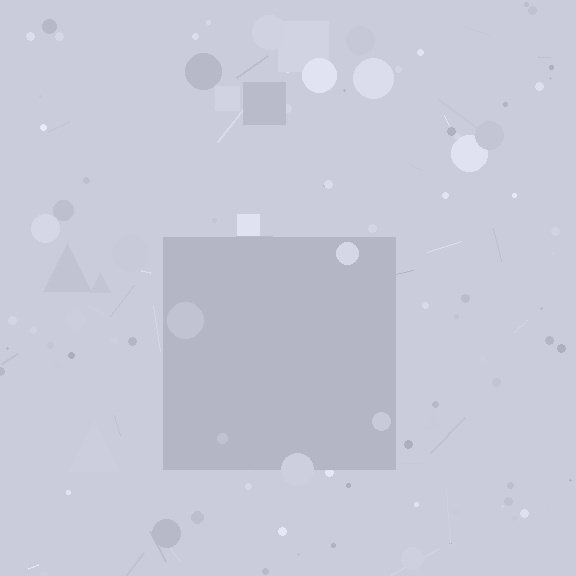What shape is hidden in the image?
A square is hidden in the image.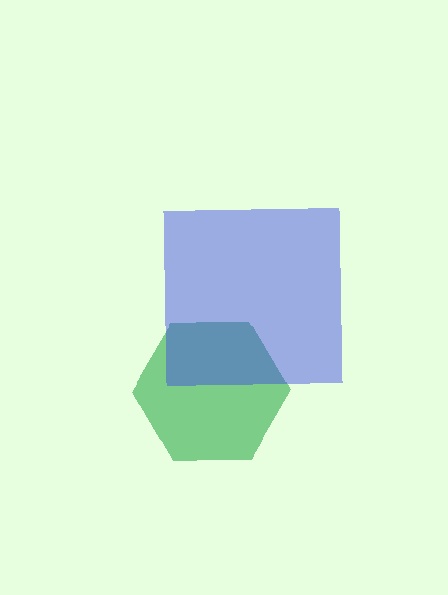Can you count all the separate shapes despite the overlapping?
Yes, there are 2 separate shapes.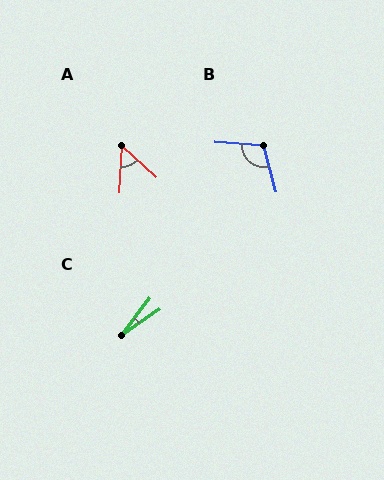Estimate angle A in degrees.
Approximately 51 degrees.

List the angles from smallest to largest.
C (19°), A (51°), B (109°).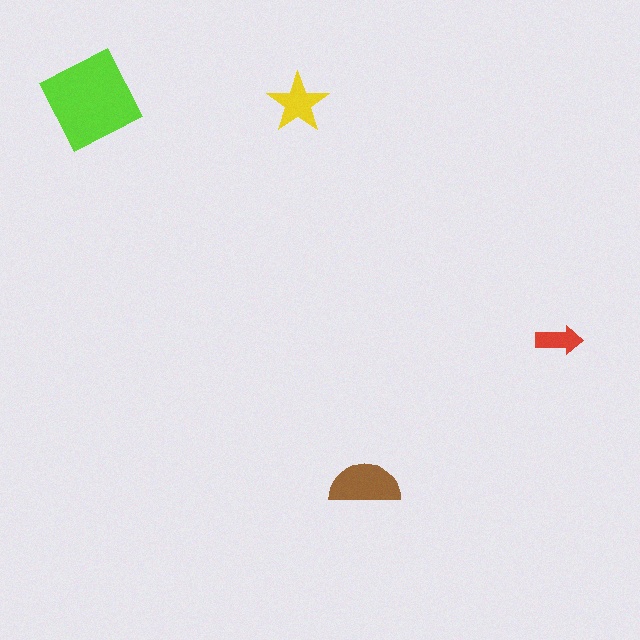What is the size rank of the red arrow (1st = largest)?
4th.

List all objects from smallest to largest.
The red arrow, the yellow star, the brown semicircle, the lime square.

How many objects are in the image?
There are 4 objects in the image.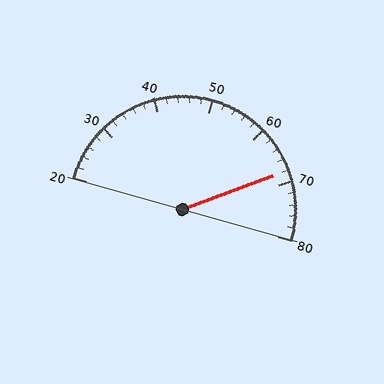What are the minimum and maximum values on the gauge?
The gauge ranges from 20 to 80.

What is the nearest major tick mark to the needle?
The nearest major tick mark is 70.